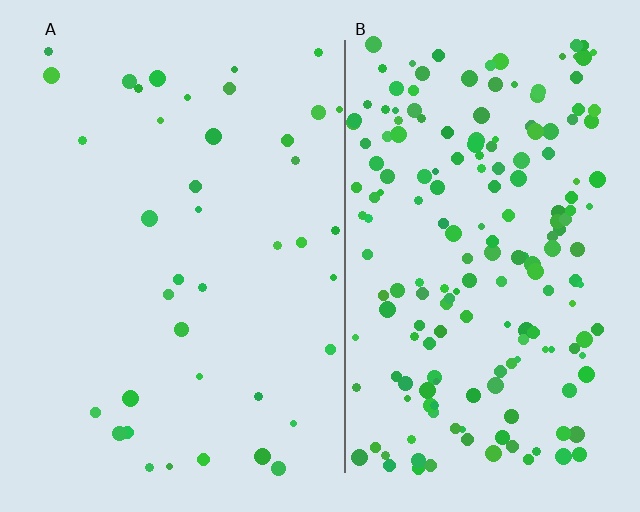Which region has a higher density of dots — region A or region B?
B (the right).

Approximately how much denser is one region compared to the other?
Approximately 4.8× — region B over region A.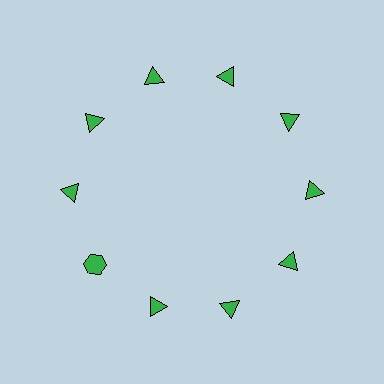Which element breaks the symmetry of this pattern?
The green hexagon at roughly the 8 o'clock position breaks the symmetry. All other shapes are green triangles.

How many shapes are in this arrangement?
There are 10 shapes arranged in a ring pattern.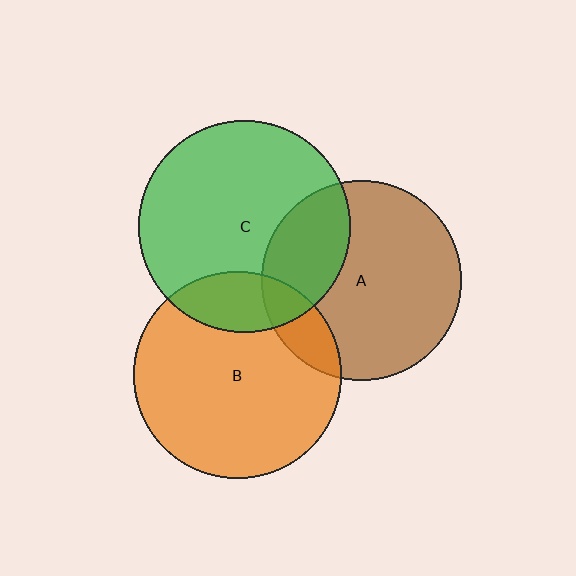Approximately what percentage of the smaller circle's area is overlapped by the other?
Approximately 15%.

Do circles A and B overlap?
Yes.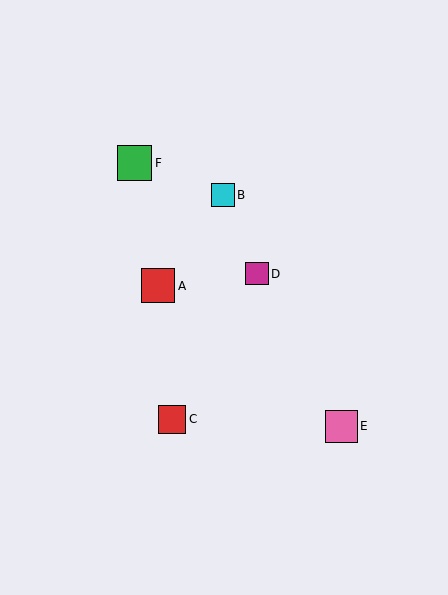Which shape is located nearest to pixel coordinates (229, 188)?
The cyan square (labeled B) at (223, 195) is nearest to that location.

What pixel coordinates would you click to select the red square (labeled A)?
Click at (158, 286) to select the red square A.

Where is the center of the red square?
The center of the red square is at (172, 420).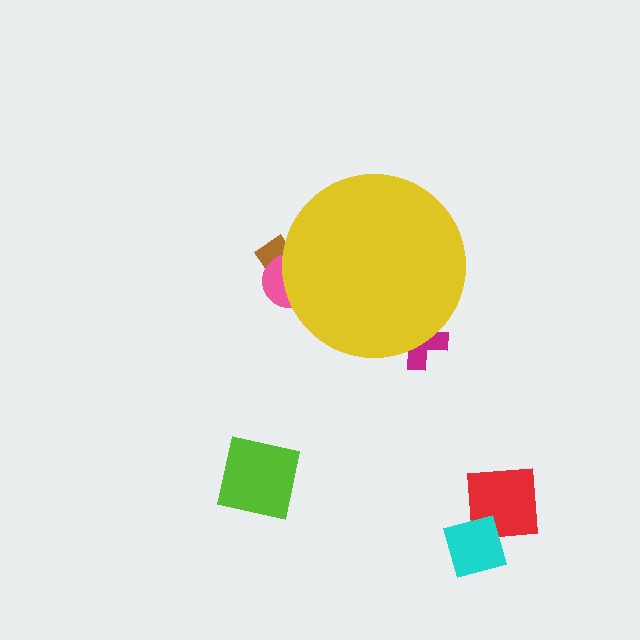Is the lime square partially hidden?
No, the lime square is fully visible.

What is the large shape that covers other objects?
A yellow circle.